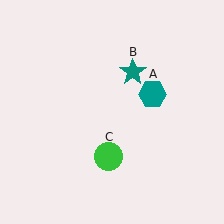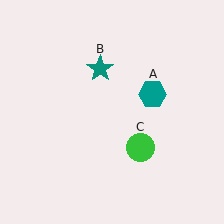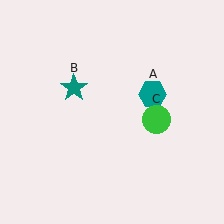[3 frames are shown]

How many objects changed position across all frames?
2 objects changed position: teal star (object B), green circle (object C).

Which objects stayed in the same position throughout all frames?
Teal hexagon (object A) remained stationary.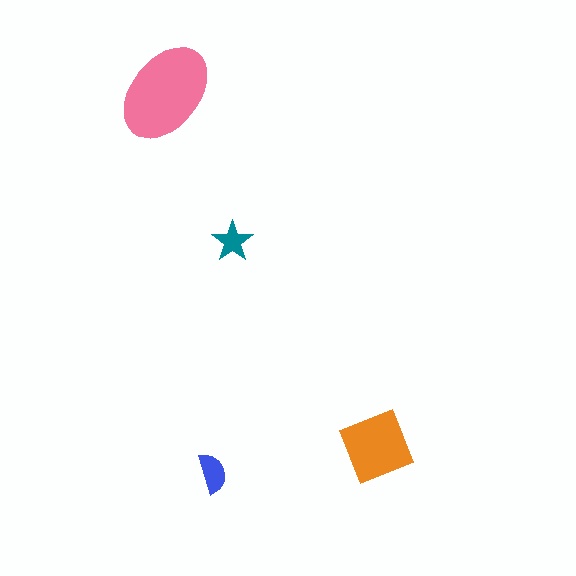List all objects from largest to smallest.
The pink ellipse, the orange square, the blue semicircle, the teal star.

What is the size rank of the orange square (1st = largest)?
2nd.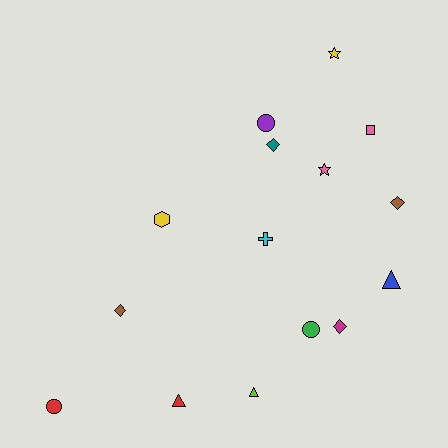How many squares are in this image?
There is 1 square.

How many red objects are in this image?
There are 2 red objects.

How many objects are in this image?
There are 15 objects.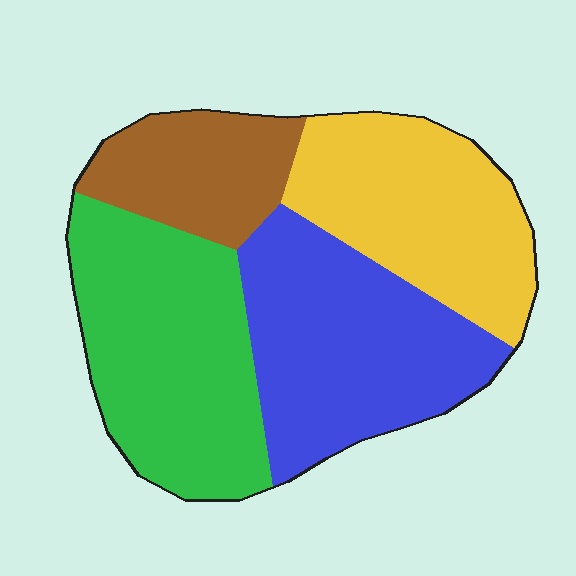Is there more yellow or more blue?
Blue.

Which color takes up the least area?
Brown, at roughly 15%.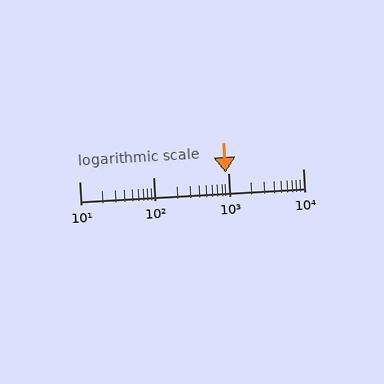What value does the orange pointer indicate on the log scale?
The pointer indicates approximately 930.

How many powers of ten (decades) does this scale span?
The scale spans 3 decades, from 10 to 10000.